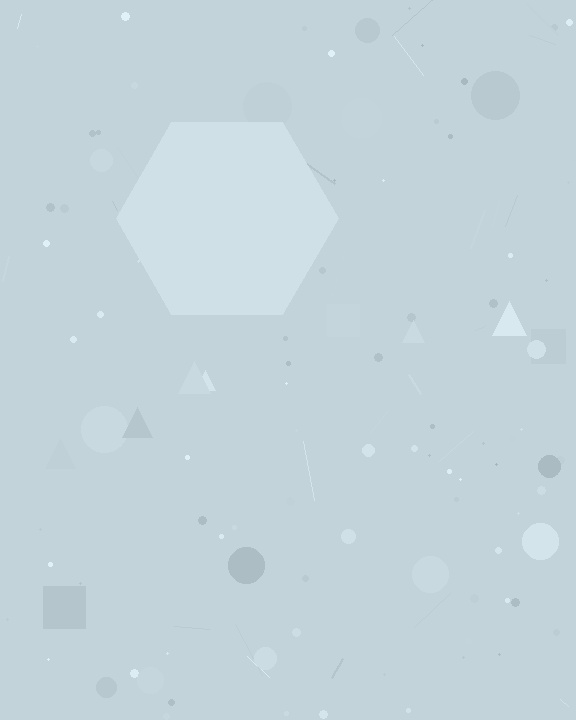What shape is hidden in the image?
A hexagon is hidden in the image.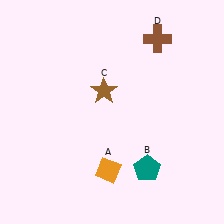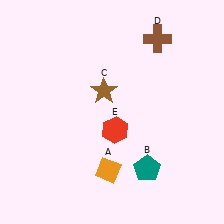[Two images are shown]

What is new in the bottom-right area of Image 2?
A red hexagon (E) was added in the bottom-right area of Image 2.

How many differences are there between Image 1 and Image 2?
There is 1 difference between the two images.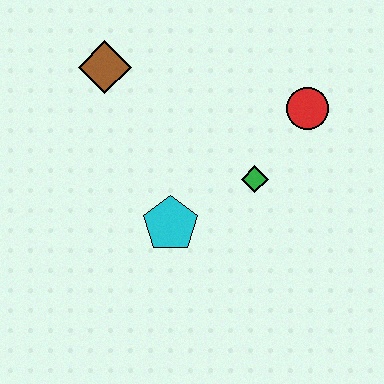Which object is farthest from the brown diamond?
The red circle is farthest from the brown diamond.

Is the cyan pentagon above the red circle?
No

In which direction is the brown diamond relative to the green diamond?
The brown diamond is to the left of the green diamond.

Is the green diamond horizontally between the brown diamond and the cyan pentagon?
No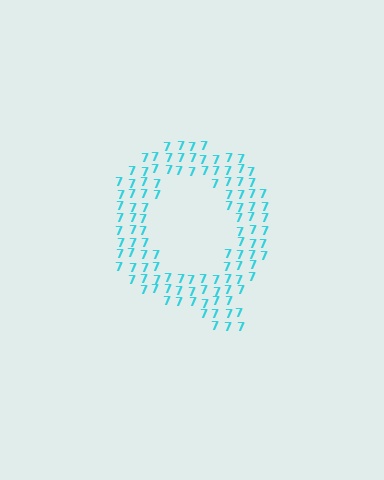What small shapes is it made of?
It is made of small digit 7's.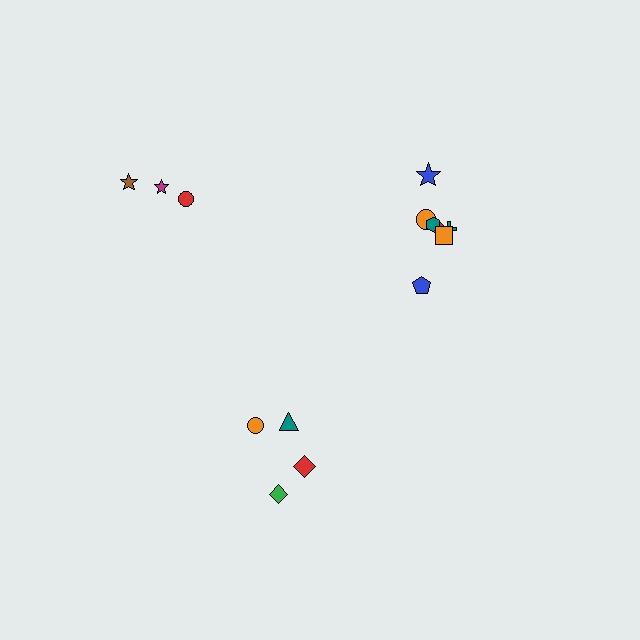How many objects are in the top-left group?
There are 3 objects.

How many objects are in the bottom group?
There are 4 objects.